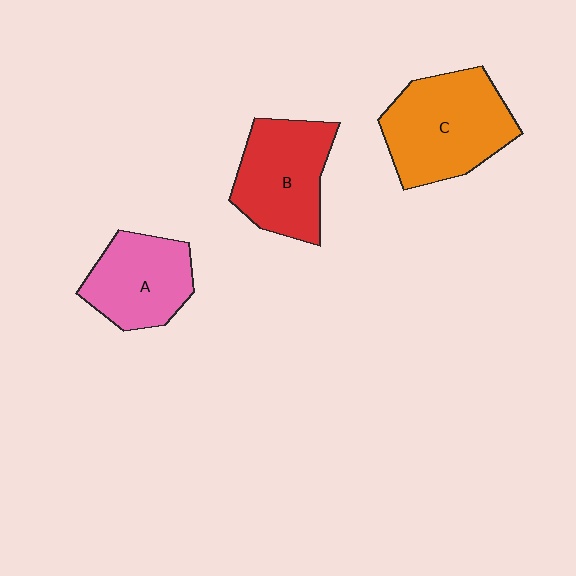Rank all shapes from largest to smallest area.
From largest to smallest: C (orange), B (red), A (pink).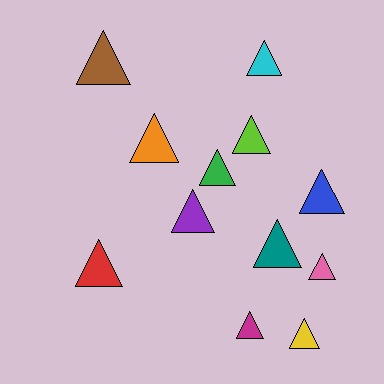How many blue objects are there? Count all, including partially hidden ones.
There is 1 blue object.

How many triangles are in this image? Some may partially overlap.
There are 12 triangles.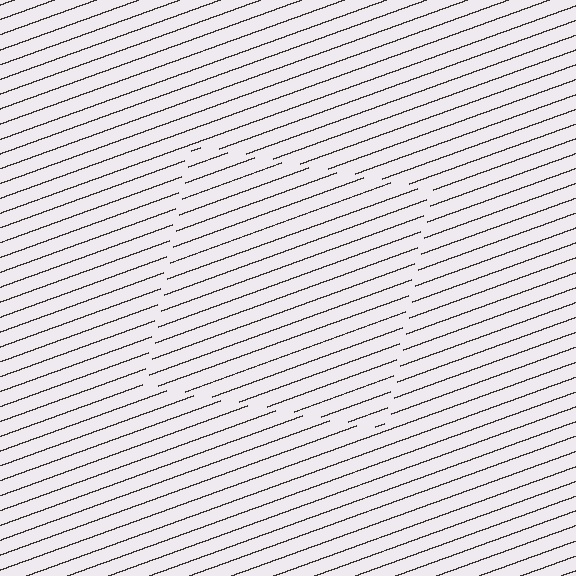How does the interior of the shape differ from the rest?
The interior of the shape contains the same grating, shifted by half a period — the contour is defined by the phase discontinuity where line-ends from the inner and outer gratings abut.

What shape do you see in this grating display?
An illusory square. The interior of the shape contains the same grating, shifted by half a period — the contour is defined by the phase discontinuity where line-ends from the inner and outer gratings abut.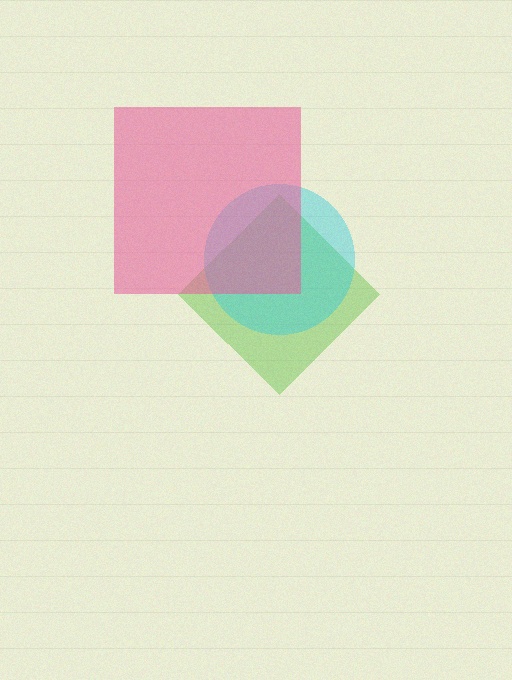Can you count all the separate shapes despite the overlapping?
Yes, there are 3 separate shapes.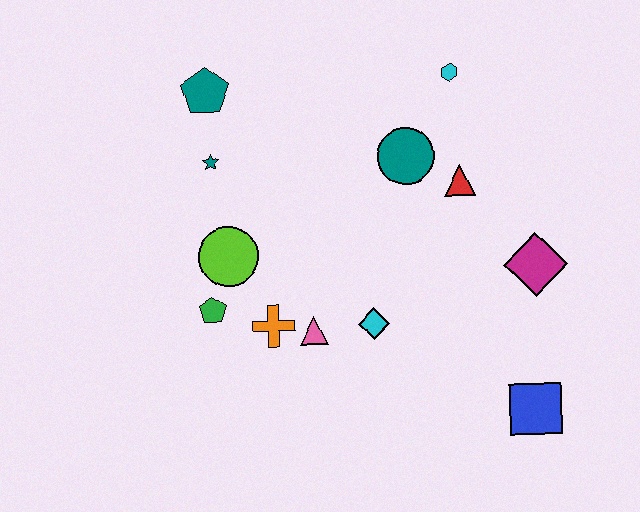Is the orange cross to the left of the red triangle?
Yes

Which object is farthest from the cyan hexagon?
The blue square is farthest from the cyan hexagon.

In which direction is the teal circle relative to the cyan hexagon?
The teal circle is below the cyan hexagon.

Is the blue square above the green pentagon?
No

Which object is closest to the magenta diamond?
The red triangle is closest to the magenta diamond.